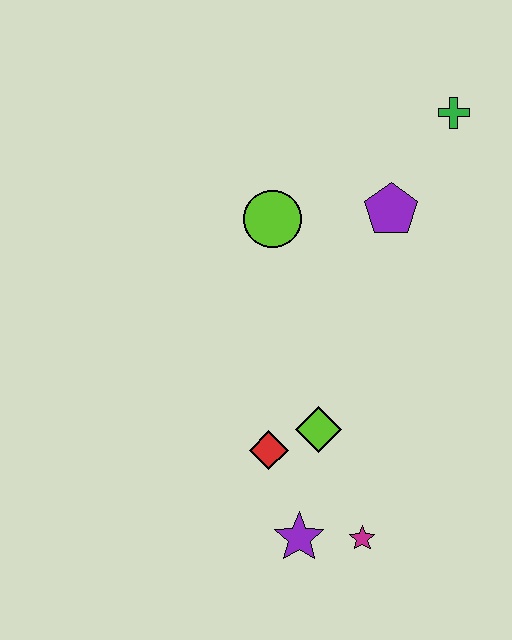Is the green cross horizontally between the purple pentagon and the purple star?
No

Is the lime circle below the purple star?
No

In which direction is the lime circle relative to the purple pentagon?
The lime circle is to the left of the purple pentagon.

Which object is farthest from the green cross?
The purple star is farthest from the green cross.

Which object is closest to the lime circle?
The purple pentagon is closest to the lime circle.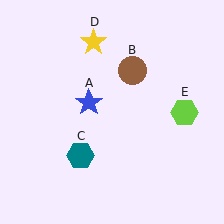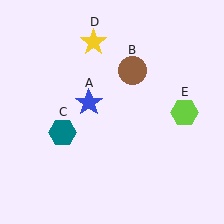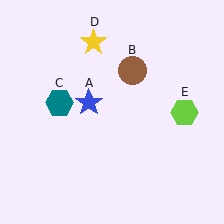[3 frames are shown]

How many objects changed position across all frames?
1 object changed position: teal hexagon (object C).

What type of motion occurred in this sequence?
The teal hexagon (object C) rotated clockwise around the center of the scene.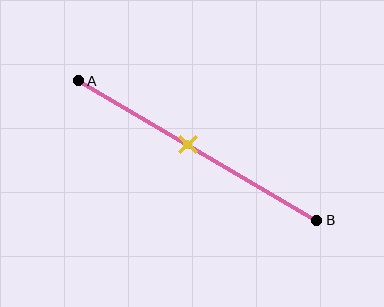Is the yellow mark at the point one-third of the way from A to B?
No, the mark is at about 45% from A, not at the 33% one-third point.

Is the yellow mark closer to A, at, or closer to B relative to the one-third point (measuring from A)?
The yellow mark is closer to point B than the one-third point of segment AB.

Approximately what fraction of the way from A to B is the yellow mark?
The yellow mark is approximately 45% of the way from A to B.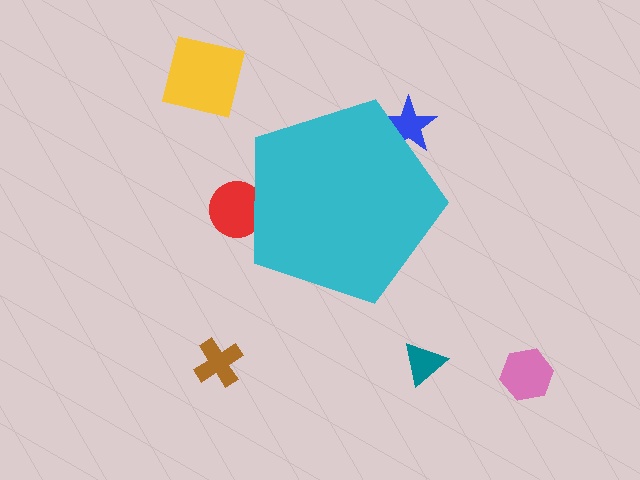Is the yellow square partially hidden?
No, the yellow square is fully visible.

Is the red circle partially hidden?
Yes, the red circle is partially hidden behind the cyan pentagon.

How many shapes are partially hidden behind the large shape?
2 shapes are partially hidden.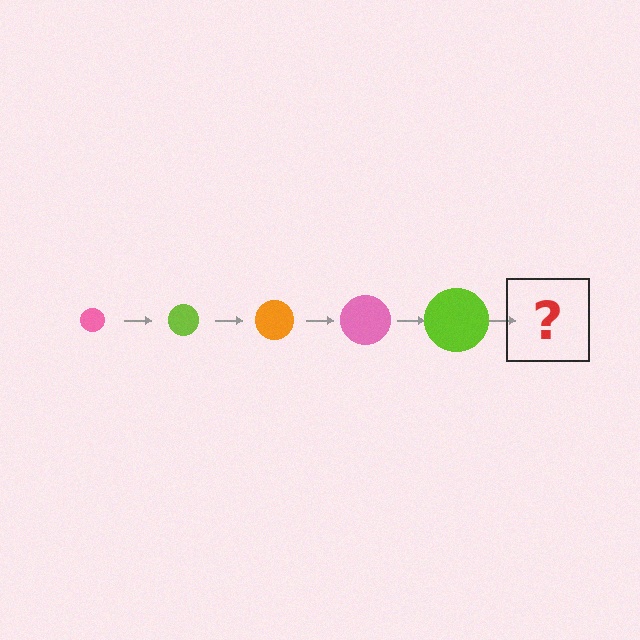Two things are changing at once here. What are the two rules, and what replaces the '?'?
The two rules are that the circle grows larger each step and the color cycles through pink, lime, and orange. The '?' should be an orange circle, larger than the previous one.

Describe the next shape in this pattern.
It should be an orange circle, larger than the previous one.